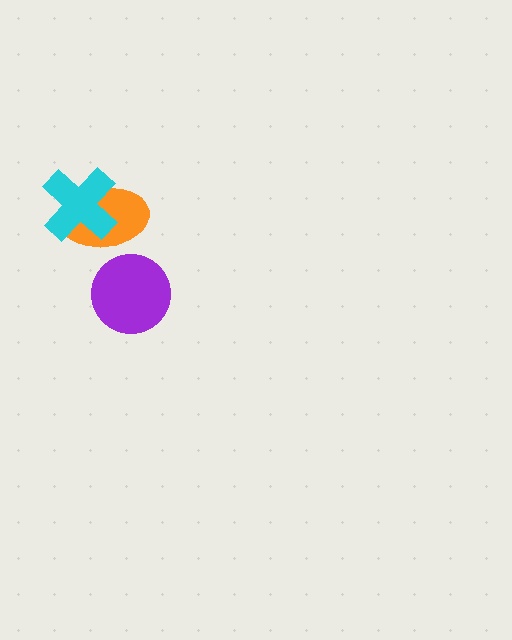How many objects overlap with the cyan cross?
1 object overlaps with the cyan cross.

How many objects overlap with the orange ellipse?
1 object overlaps with the orange ellipse.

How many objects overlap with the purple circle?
0 objects overlap with the purple circle.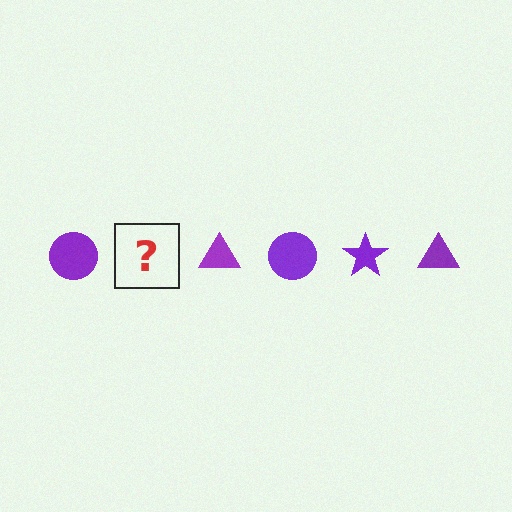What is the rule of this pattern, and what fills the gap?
The rule is that the pattern cycles through circle, star, triangle shapes in purple. The gap should be filled with a purple star.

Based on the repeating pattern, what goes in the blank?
The blank should be a purple star.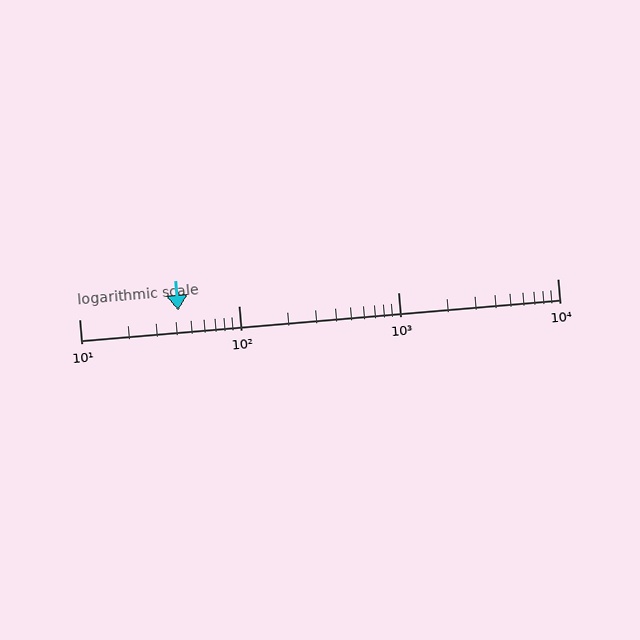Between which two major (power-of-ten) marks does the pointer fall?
The pointer is between 10 and 100.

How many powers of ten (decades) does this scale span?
The scale spans 3 decades, from 10 to 10000.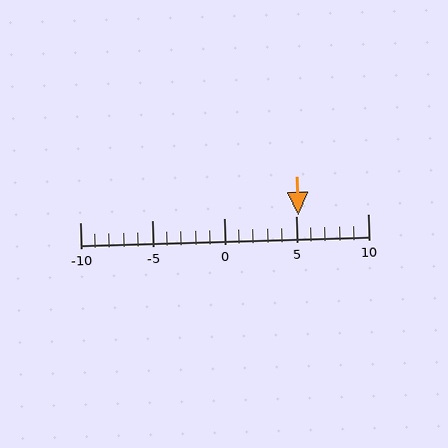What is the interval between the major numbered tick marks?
The major tick marks are spaced 5 units apart.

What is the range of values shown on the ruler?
The ruler shows values from -10 to 10.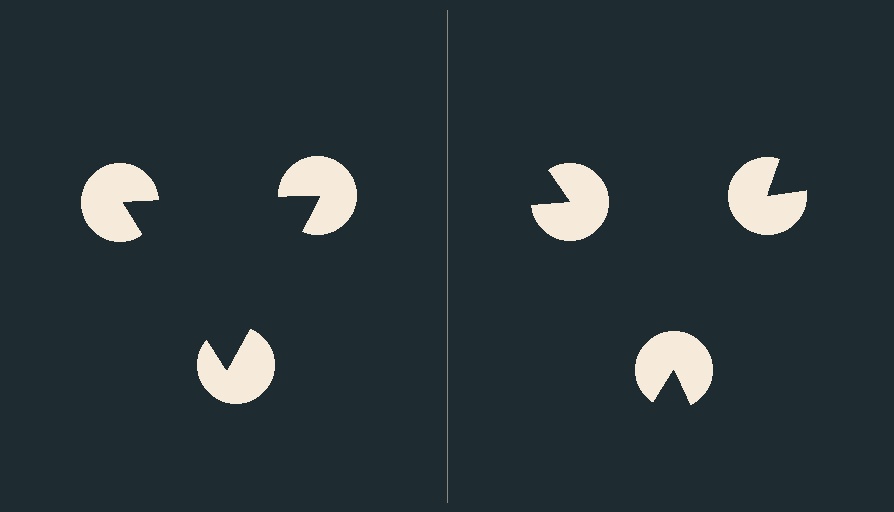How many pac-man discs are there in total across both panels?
6 — 3 on each side.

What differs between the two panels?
The pac-man discs are positioned identically on both sides; only the wedge orientations differ. On the left they align to a triangle; on the right they are misaligned.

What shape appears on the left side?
An illusory triangle.